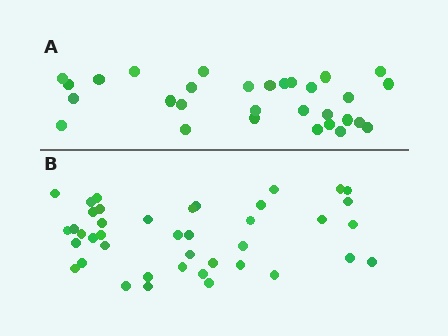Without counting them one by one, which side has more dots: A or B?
Region B (the bottom region) has more dots.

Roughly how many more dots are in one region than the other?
Region B has roughly 12 or so more dots than region A.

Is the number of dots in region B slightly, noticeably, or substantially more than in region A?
Region B has noticeably more, but not dramatically so. The ratio is roughly 1.4 to 1.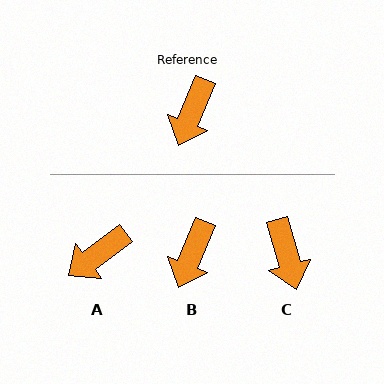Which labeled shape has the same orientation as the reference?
B.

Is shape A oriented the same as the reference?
No, it is off by about 31 degrees.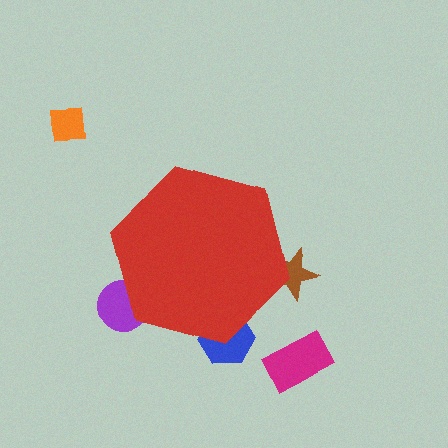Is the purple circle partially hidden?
Yes, the purple circle is partially hidden behind the red hexagon.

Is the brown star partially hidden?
Yes, the brown star is partially hidden behind the red hexagon.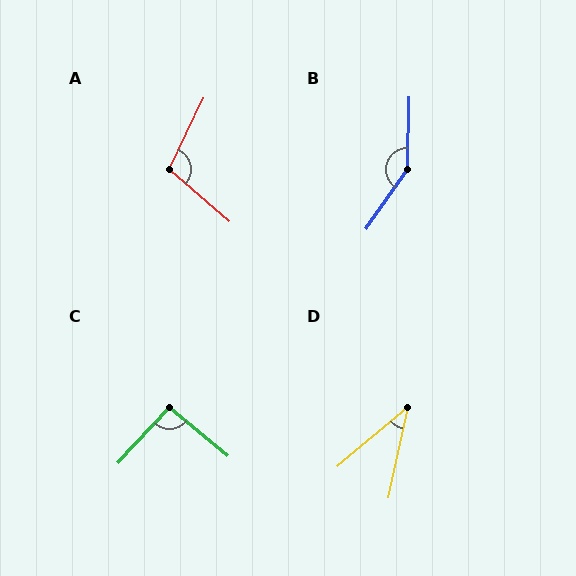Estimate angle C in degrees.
Approximately 93 degrees.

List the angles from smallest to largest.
D (38°), C (93°), A (106°), B (147°).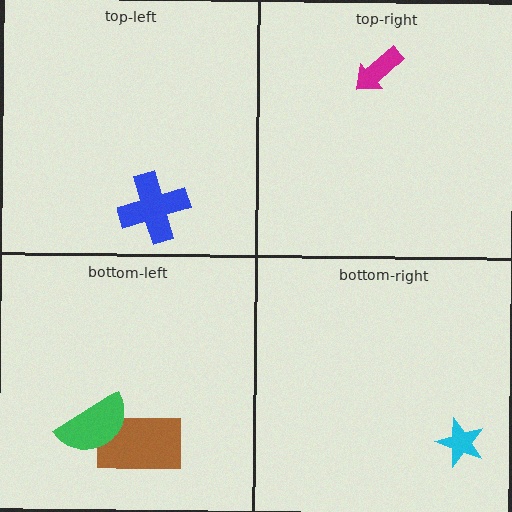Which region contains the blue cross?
The top-left region.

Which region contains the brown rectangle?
The bottom-left region.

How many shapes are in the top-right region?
1.